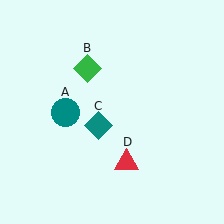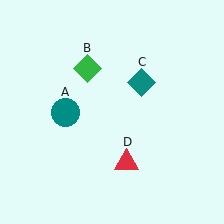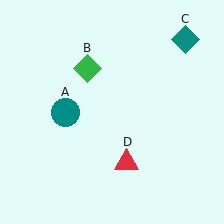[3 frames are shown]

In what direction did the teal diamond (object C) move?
The teal diamond (object C) moved up and to the right.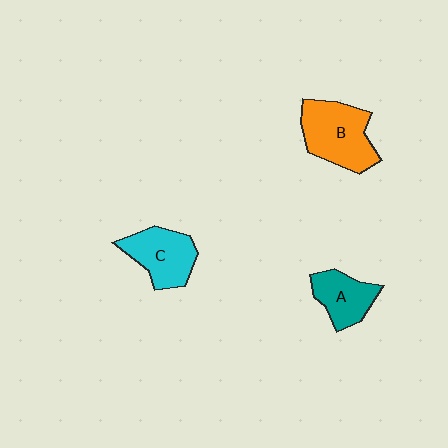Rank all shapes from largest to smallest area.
From largest to smallest: B (orange), C (cyan), A (teal).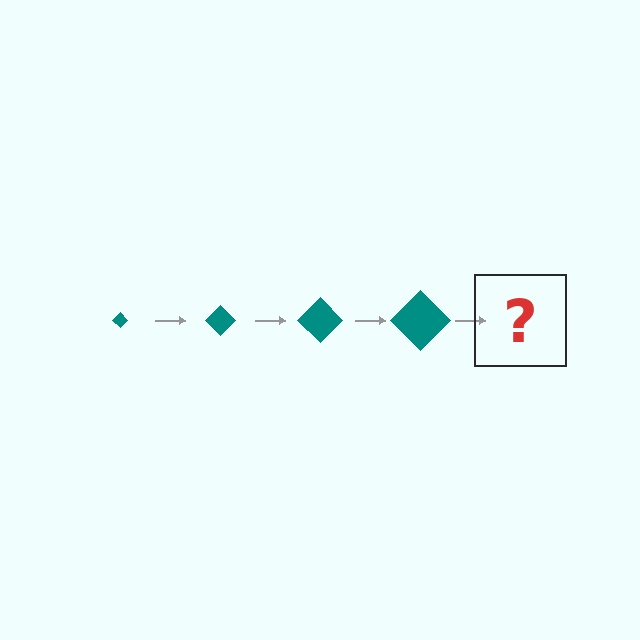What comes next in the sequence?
The next element should be a teal diamond, larger than the previous one.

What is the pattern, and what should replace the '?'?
The pattern is that the diamond gets progressively larger each step. The '?' should be a teal diamond, larger than the previous one.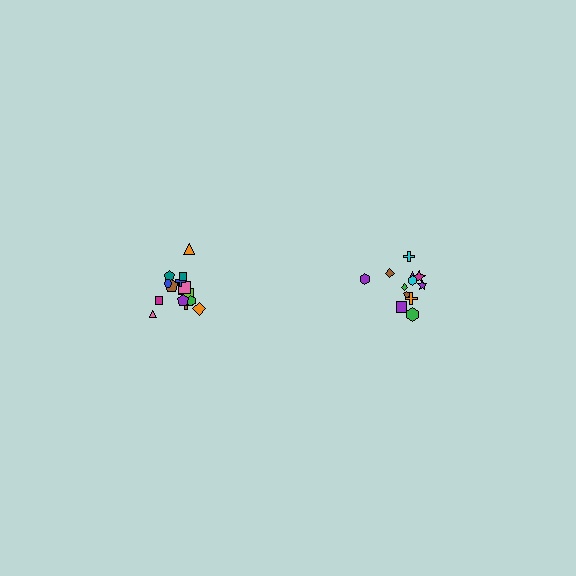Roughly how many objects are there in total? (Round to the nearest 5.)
Roughly 25 objects in total.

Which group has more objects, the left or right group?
The left group.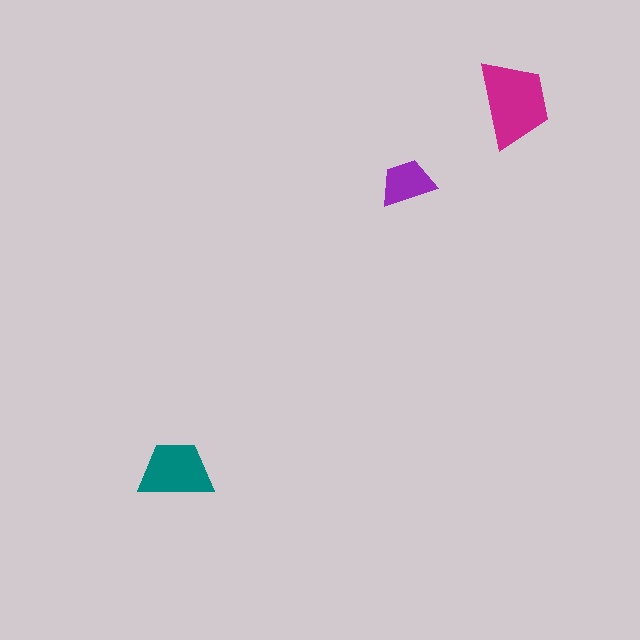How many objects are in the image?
There are 3 objects in the image.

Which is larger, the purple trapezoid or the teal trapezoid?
The teal one.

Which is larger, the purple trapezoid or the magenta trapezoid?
The magenta one.